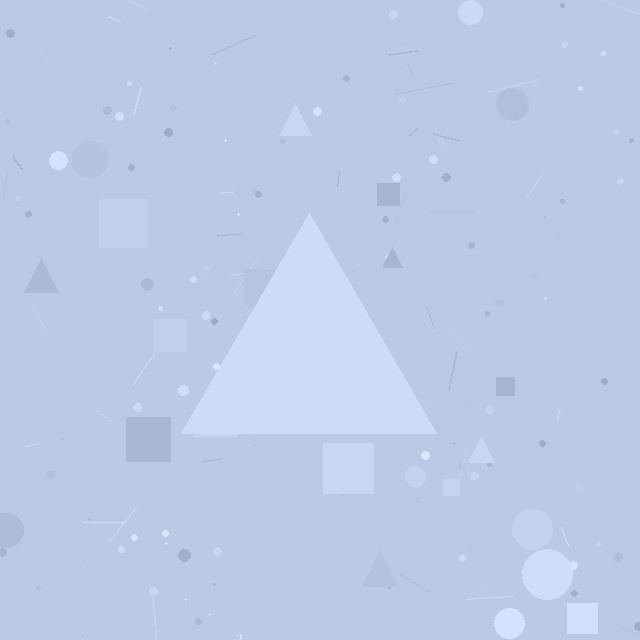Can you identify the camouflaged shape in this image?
The camouflaged shape is a triangle.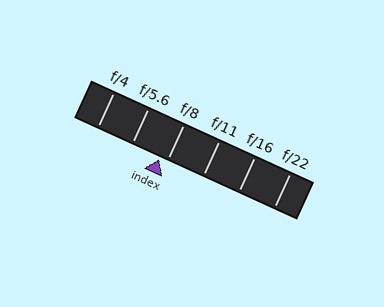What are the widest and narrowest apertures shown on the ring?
The widest aperture shown is f/4 and the narrowest is f/22.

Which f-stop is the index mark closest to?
The index mark is closest to f/8.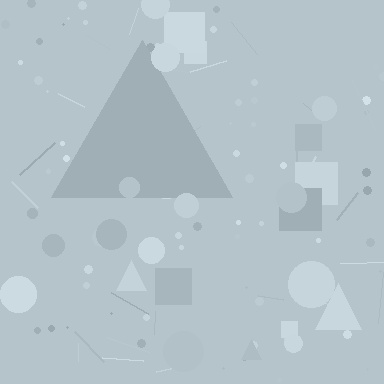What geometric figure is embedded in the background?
A triangle is embedded in the background.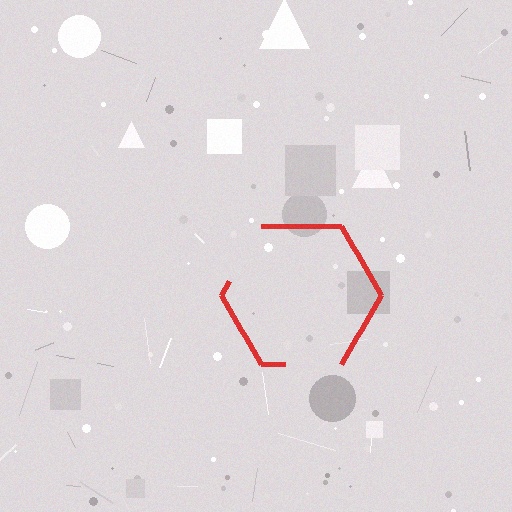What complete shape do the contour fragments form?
The contour fragments form a hexagon.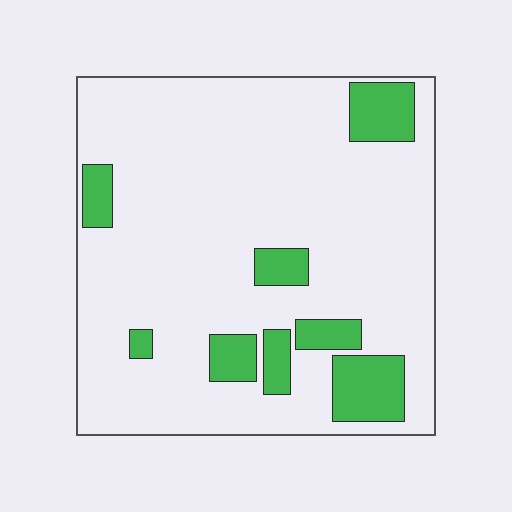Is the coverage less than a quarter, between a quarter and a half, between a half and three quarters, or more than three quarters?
Less than a quarter.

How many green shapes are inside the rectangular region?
8.